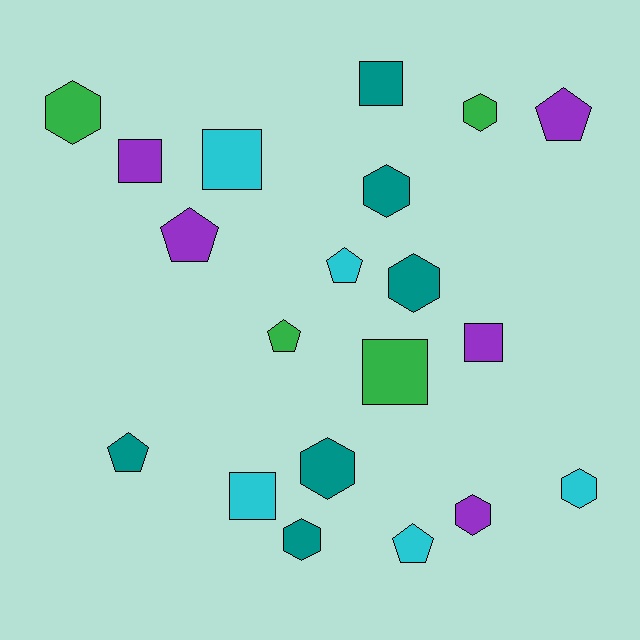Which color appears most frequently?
Teal, with 6 objects.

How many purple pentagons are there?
There are 2 purple pentagons.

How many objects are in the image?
There are 20 objects.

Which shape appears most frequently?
Hexagon, with 8 objects.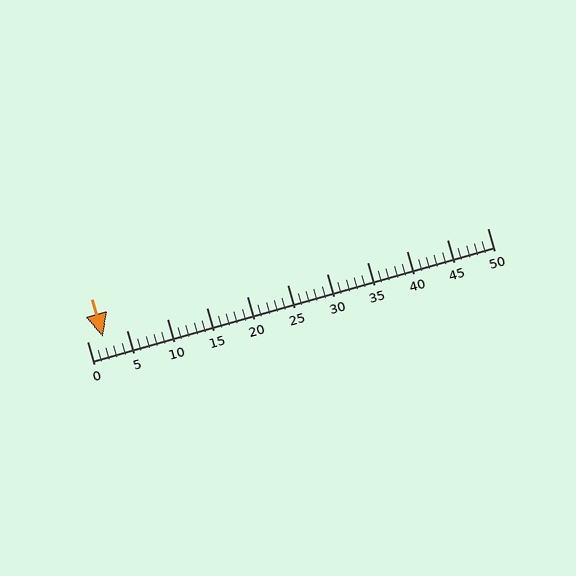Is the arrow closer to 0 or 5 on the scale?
The arrow is closer to 0.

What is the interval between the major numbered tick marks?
The major tick marks are spaced 5 units apart.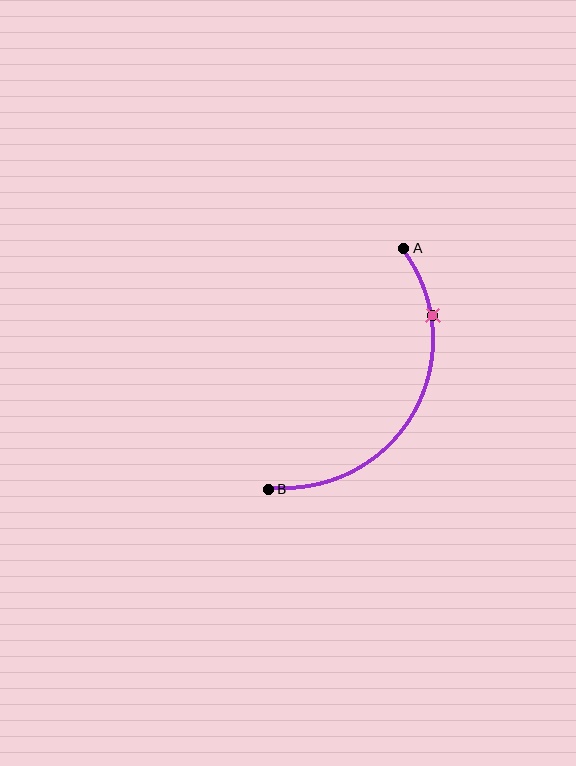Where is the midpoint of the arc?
The arc midpoint is the point on the curve farthest from the straight line joining A and B. It sits to the right of that line.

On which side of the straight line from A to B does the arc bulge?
The arc bulges to the right of the straight line connecting A and B.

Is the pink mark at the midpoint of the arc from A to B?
No. The pink mark lies on the arc but is closer to endpoint A. The arc midpoint would be at the point on the curve equidistant along the arc from both A and B.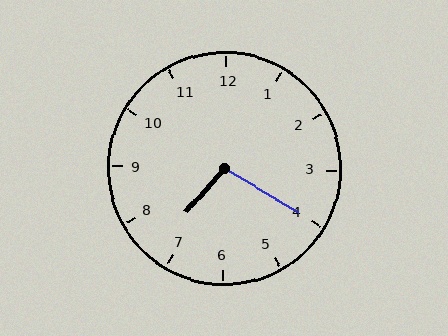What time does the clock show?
7:20.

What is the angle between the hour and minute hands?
Approximately 100 degrees.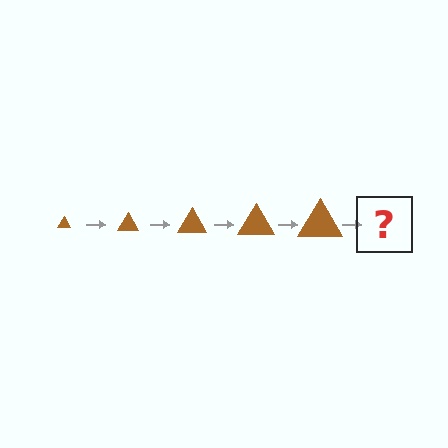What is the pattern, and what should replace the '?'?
The pattern is that the triangle gets progressively larger each step. The '?' should be a brown triangle, larger than the previous one.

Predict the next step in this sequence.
The next step is a brown triangle, larger than the previous one.